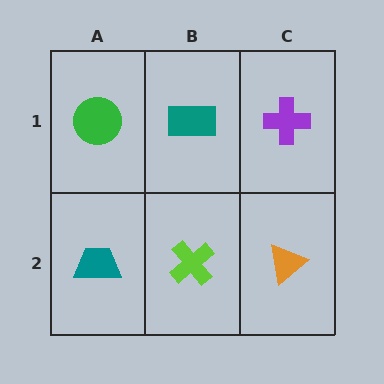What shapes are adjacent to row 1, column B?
A lime cross (row 2, column B), a green circle (row 1, column A), a purple cross (row 1, column C).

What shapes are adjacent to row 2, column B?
A teal rectangle (row 1, column B), a teal trapezoid (row 2, column A), an orange triangle (row 2, column C).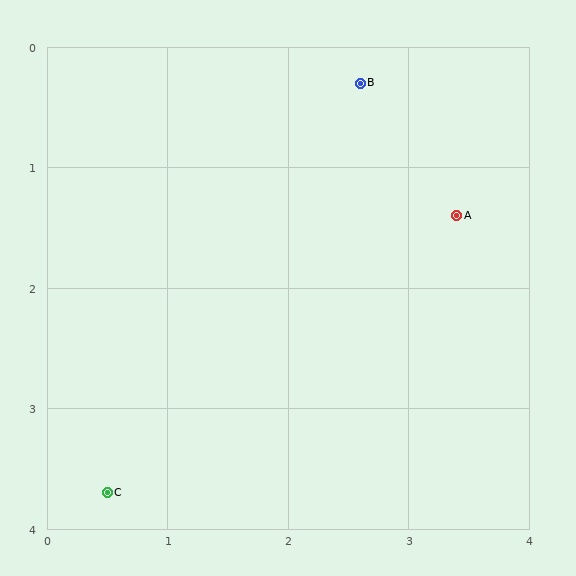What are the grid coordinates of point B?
Point B is at approximately (2.6, 0.3).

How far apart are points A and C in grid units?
Points A and C are about 3.7 grid units apart.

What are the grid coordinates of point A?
Point A is at approximately (3.4, 1.4).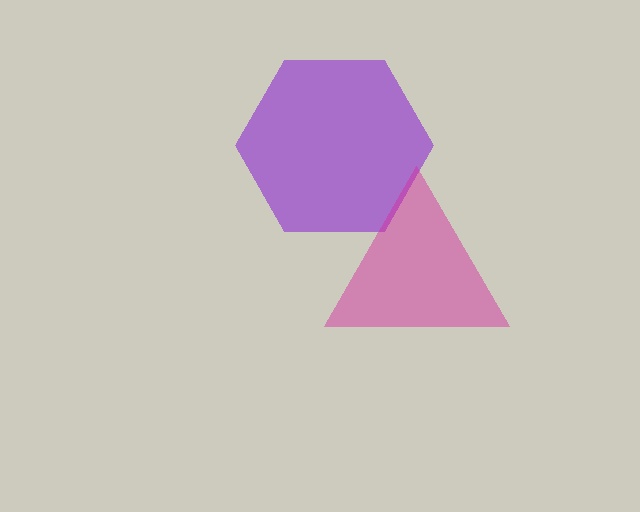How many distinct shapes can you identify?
There are 2 distinct shapes: a purple hexagon, a magenta triangle.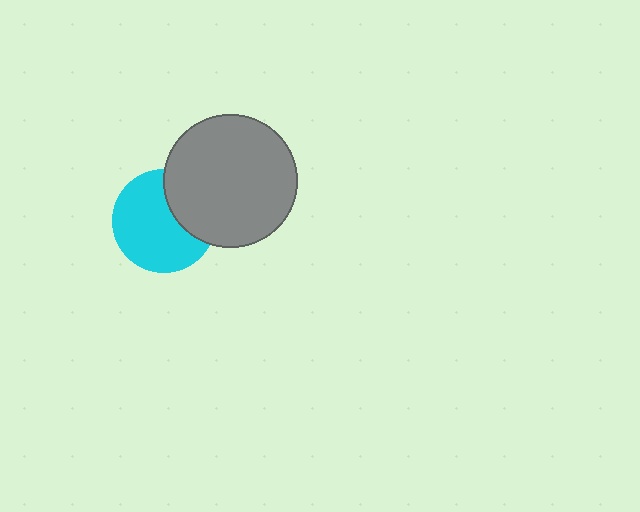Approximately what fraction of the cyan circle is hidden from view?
Roughly 30% of the cyan circle is hidden behind the gray circle.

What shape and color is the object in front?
The object in front is a gray circle.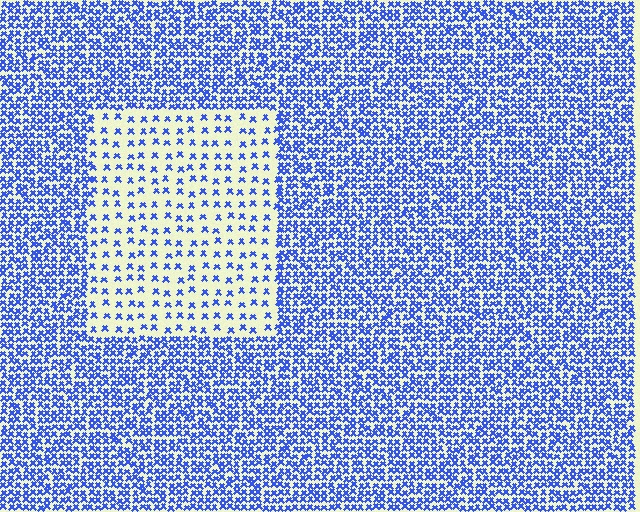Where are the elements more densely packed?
The elements are more densely packed outside the rectangle boundary.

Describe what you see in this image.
The image contains small blue elements arranged at two different densities. A rectangle-shaped region is visible where the elements are less densely packed than the surrounding area.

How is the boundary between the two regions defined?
The boundary is defined by a change in element density (approximately 2.9x ratio). All elements are the same color, size, and shape.